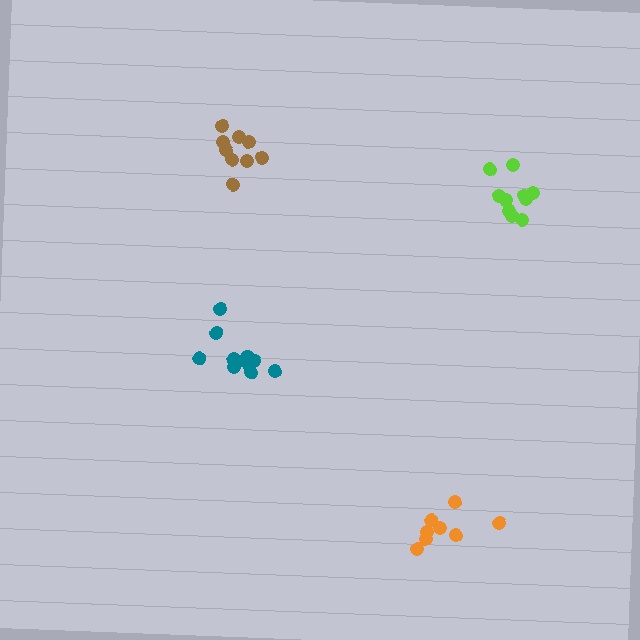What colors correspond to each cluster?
The clusters are colored: orange, lime, brown, teal.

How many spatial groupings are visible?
There are 4 spatial groupings.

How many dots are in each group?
Group 1: 8 dots, Group 2: 10 dots, Group 3: 9 dots, Group 4: 11 dots (38 total).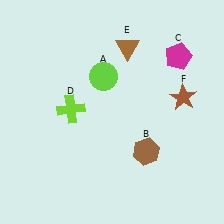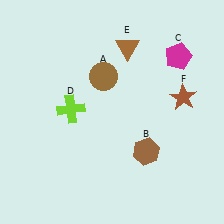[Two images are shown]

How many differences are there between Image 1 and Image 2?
There is 1 difference between the two images.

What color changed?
The circle (A) changed from lime in Image 1 to brown in Image 2.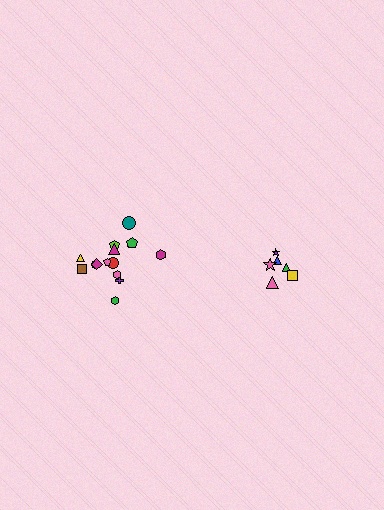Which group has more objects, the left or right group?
The left group.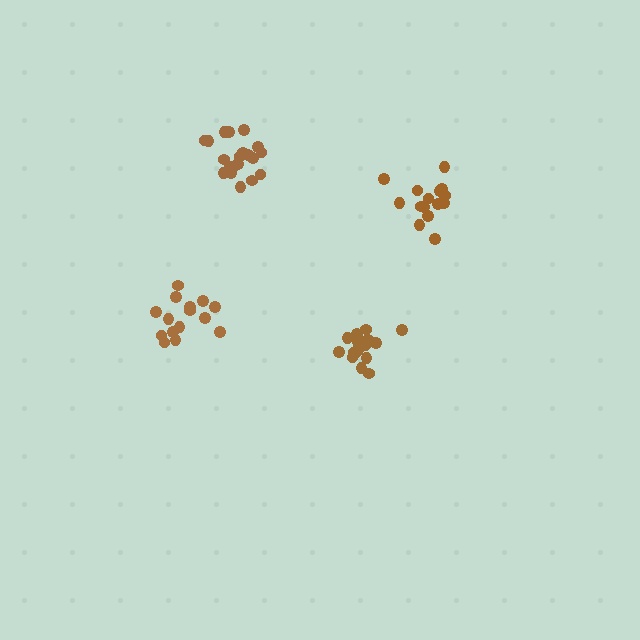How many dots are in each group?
Group 1: 17 dots, Group 2: 15 dots, Group 3: 20 dots, Group 4: 15 dots (67 total).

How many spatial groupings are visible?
There are 4 spatial groupings.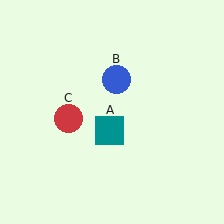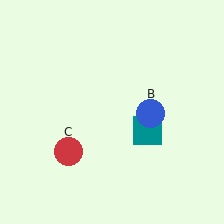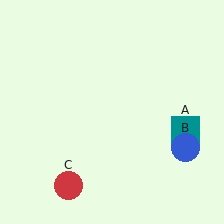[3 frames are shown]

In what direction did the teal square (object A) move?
The teal square (object A) moved right.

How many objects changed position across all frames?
3 objects changed position: teal square (object A), blue circle (object B), red circle (object C).